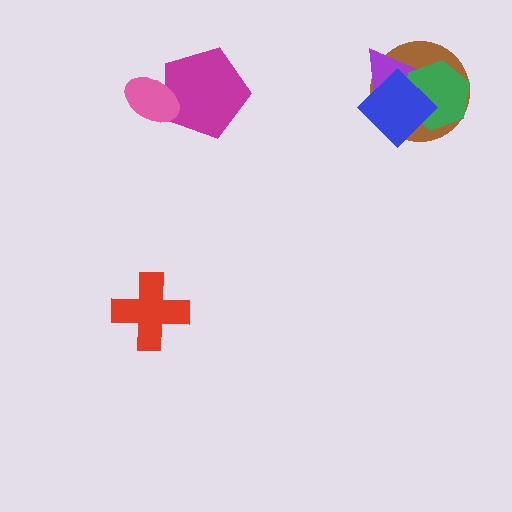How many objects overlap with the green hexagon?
3 objects overlap with the green hexagon.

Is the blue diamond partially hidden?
No, no other shape covers it.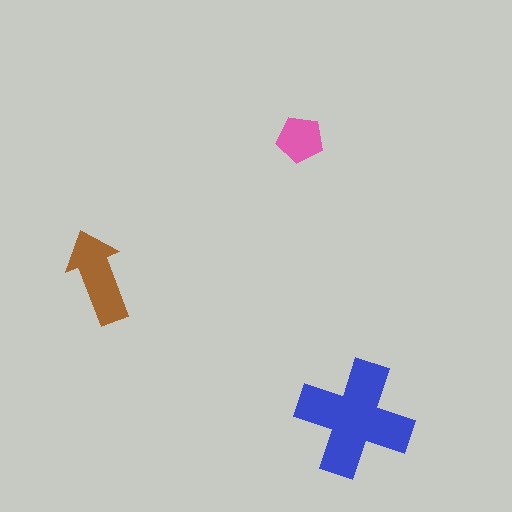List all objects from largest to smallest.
The blue cross, the brown arrow, the pink pentagon.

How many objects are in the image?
There are 3 objects in the image.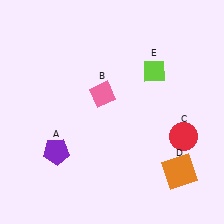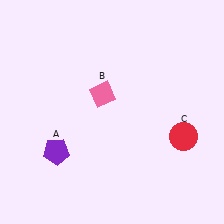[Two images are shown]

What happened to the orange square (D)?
The orange square (D) was removed in Image 2. It was in the bottom-right area of Image 1.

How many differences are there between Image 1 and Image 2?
There are 2 differences between the two images.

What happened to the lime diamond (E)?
The lime diamond (E) was removed in Image 2. It was in the top-right area of Image 1.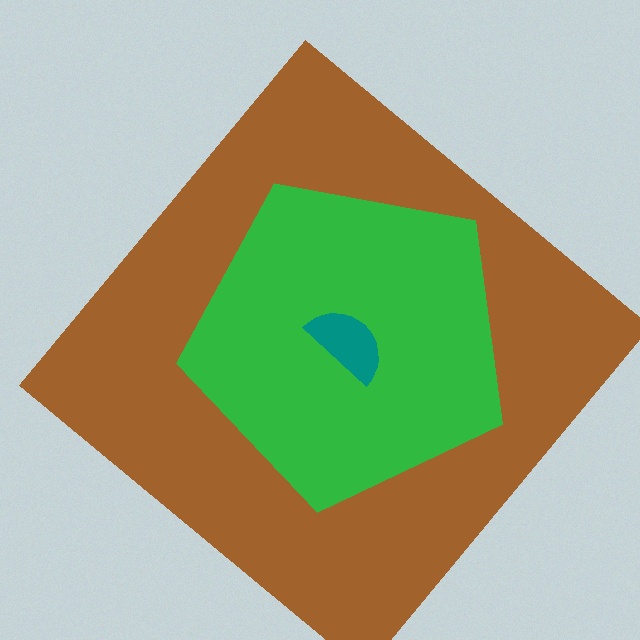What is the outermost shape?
The brown diamond.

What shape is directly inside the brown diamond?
The green pentagon.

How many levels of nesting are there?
3.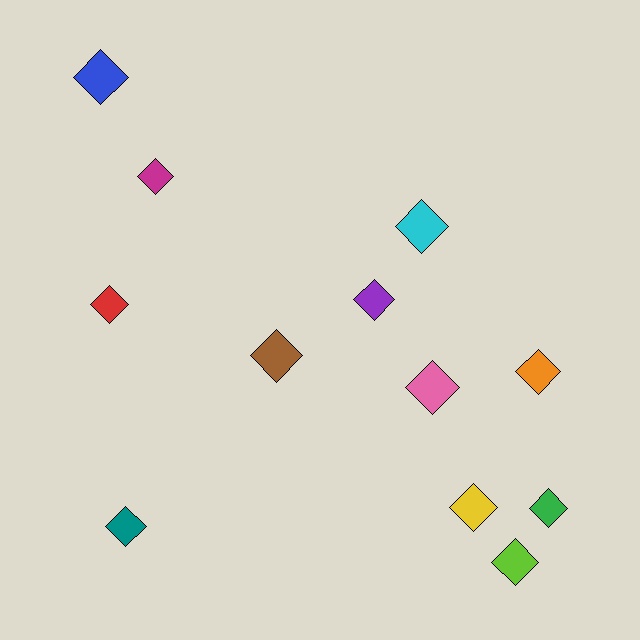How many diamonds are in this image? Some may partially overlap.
There are 12 diamonds.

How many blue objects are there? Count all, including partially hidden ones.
There is 1 blue object.